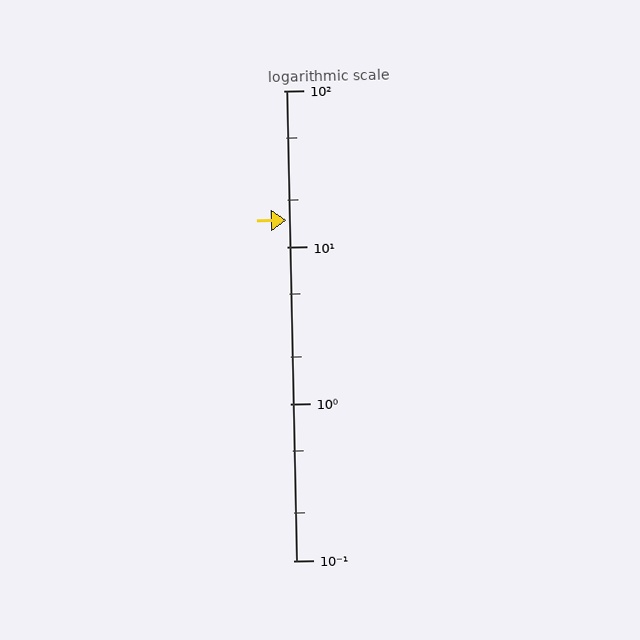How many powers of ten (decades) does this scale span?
The scale spans 3 decades, from 0.1 to 100.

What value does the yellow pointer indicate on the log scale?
The pointer indicates approximately 15.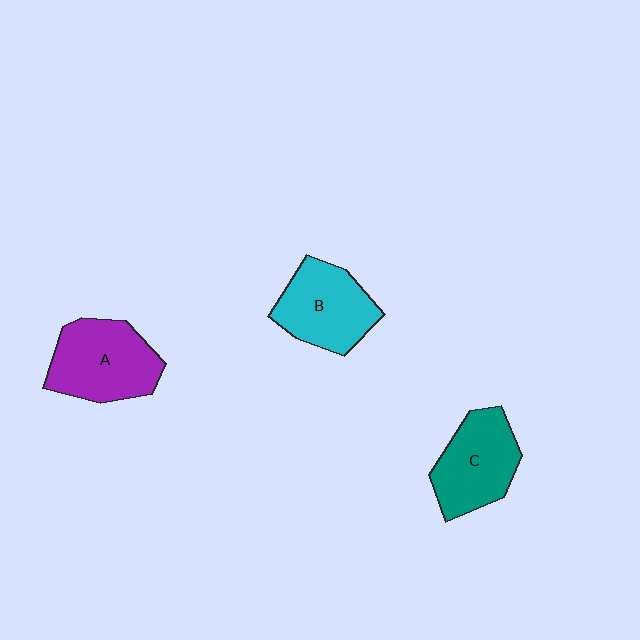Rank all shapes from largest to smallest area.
From largest to smallest: A (purple), B (cyan), C (teal).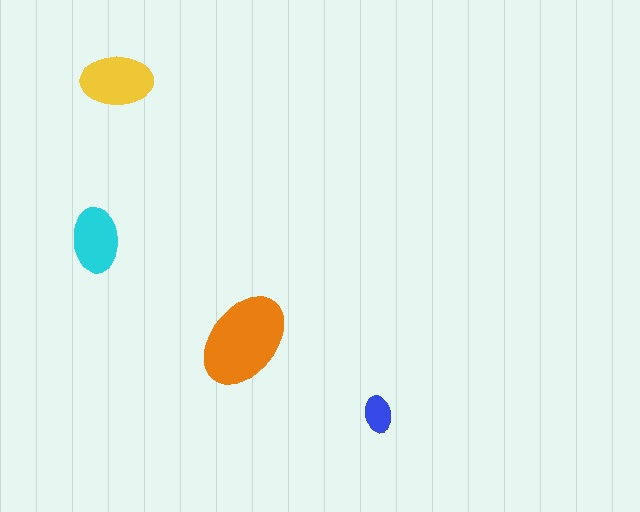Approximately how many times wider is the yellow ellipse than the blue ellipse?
About 2 times wider.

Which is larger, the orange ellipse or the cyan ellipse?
The orange one.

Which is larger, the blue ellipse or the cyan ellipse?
The cyan one.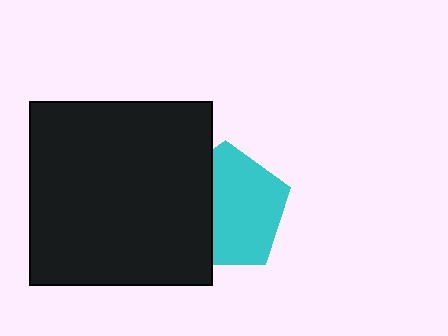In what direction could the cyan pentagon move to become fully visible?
The cyan pentagon could move right. That would shift it out from behind the black square entirely.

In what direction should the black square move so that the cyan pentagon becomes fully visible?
The black square should move left. That is the shortest direction to clear the overlap and leave the cyan pentagon fully visible.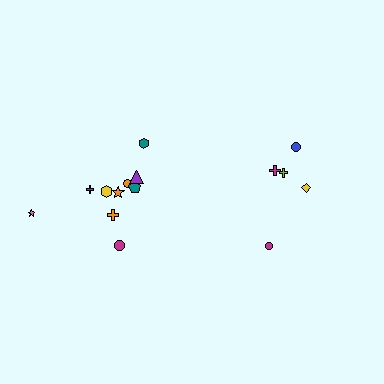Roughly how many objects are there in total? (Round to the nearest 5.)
Roughly 15 objects in total.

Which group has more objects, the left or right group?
The left group.